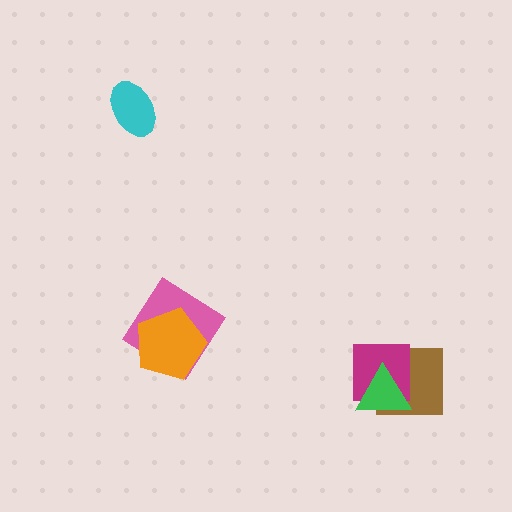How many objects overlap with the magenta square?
2 objects overlap with the magenta square.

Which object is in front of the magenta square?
The green triangle is in front of the magenta square.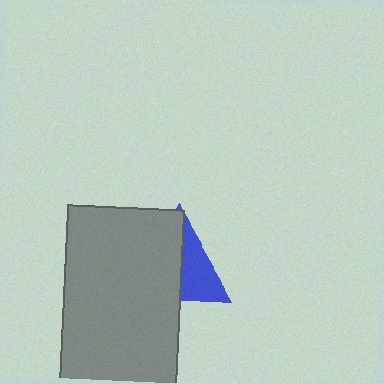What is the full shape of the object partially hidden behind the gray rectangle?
The partially hidden object is a blue triangle.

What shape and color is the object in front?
The object in front is a gray rectangle.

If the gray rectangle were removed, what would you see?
You would see the complete blue triangle.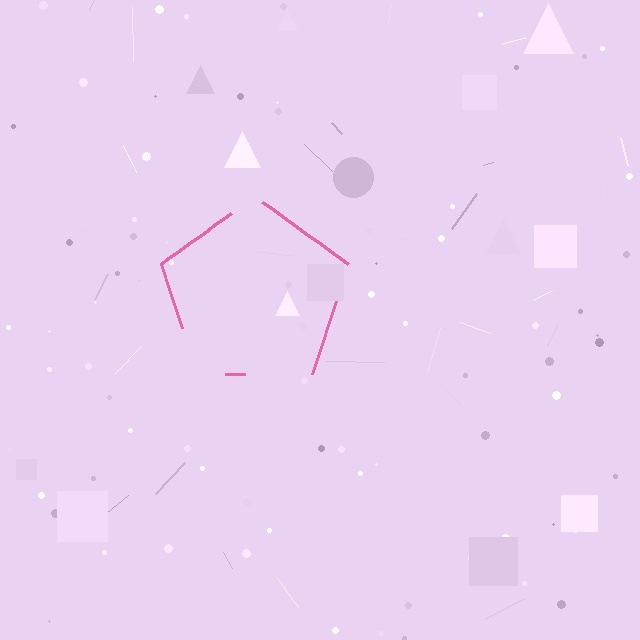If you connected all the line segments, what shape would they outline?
They would outline a pentagon.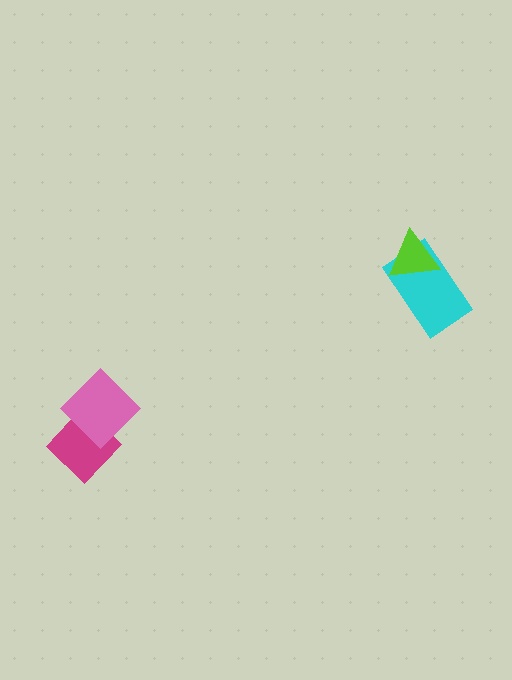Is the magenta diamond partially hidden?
Yes, it is partially covered by another shape.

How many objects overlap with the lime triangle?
1 object overlaps with the lime triangle.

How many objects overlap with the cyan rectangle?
1 object overlaps with the cyan rectangle.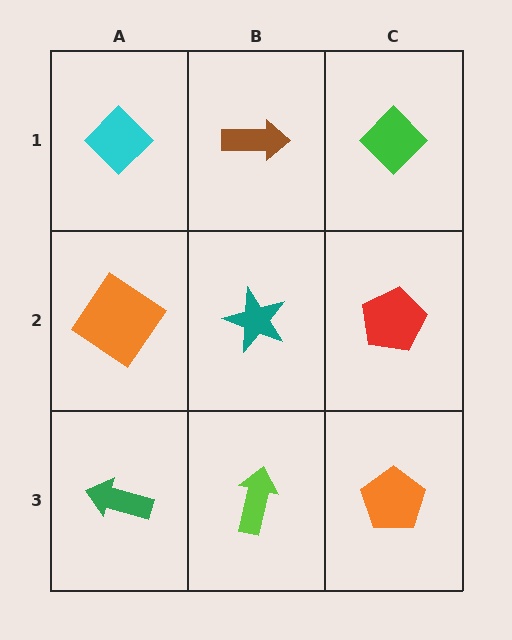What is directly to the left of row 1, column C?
A brown arrow.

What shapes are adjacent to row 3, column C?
A red pentagon (row 2, column C), a lime arrow (row 3, column B).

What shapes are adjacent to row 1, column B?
A teal star (row 2, column B), a cyan diamond (row 1, column A), a green diamond (row 1, column C).